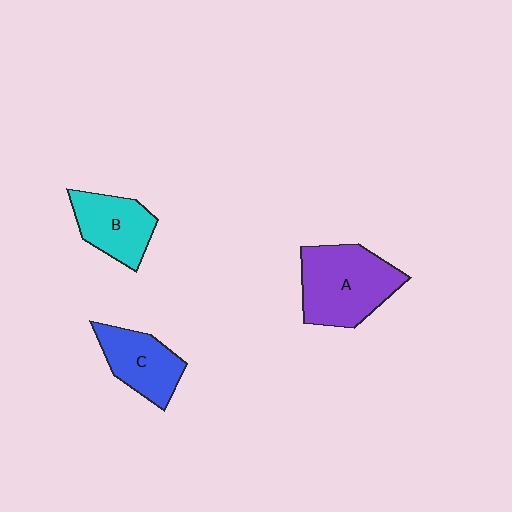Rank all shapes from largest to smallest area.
From largest to smallest: A (purple), B (cyan), C (blue).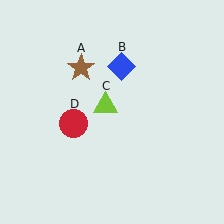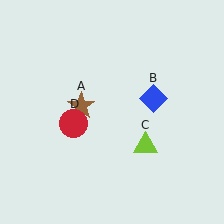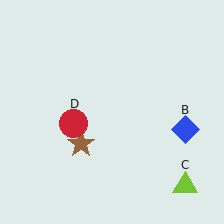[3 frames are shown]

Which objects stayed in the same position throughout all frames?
Red circle (object D) remained stationary.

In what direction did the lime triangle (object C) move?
The lime triangle (object C) moved down and to the right.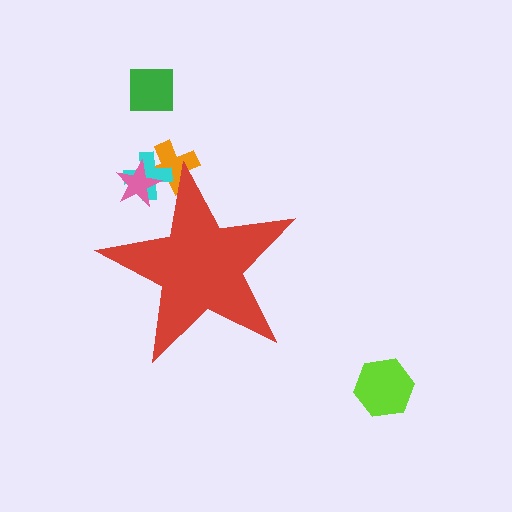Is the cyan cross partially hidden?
Yes, the cyan cross is partially hidden behind the red star.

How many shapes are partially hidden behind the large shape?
3 shapes are partially hidden.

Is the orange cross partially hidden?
Yes, the orange cross is partially hidden behind the red star.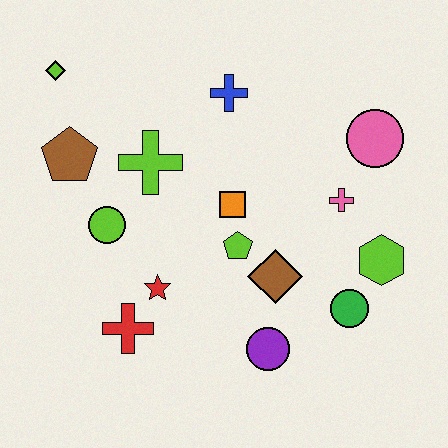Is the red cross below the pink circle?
Yes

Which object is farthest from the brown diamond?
The lime diamond is farthest from the brown diamond.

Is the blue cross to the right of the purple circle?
No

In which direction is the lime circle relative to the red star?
The lime circle is above the red star.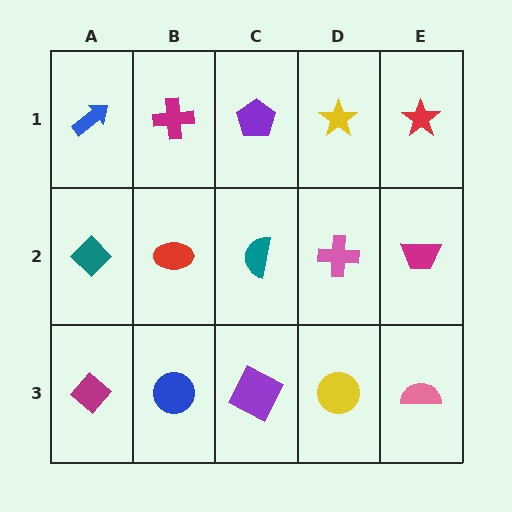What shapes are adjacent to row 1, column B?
A red ellipse (row 2, column B), a blue arrow (row 1, column A), a purple pentagon (row 1, column C).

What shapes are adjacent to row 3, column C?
A teal semicircle (row 2, column C), a blue circle (row 3, column B), a yellow circle (row 3, column D).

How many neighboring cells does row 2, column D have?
4.